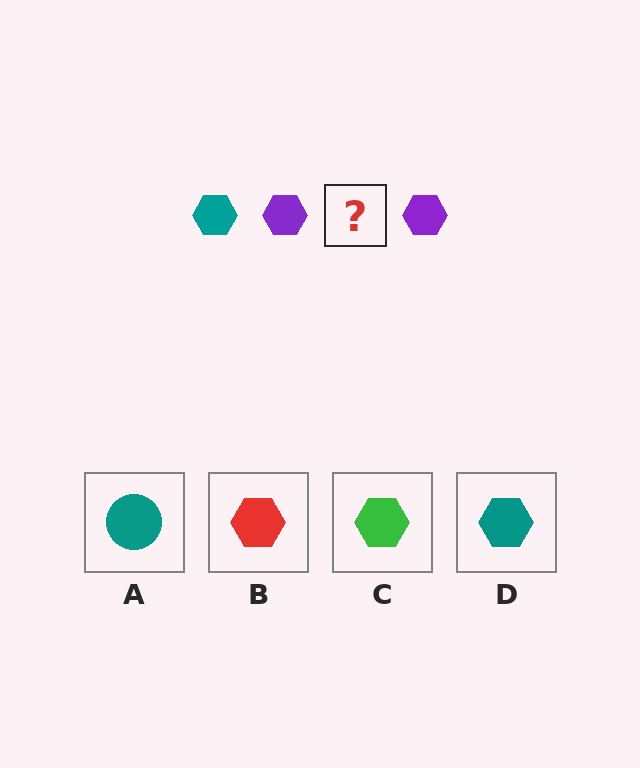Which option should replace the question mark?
Option D.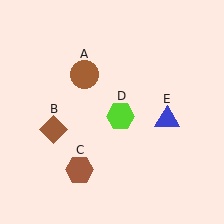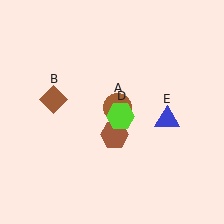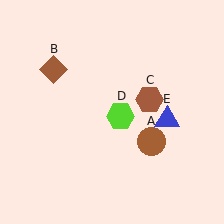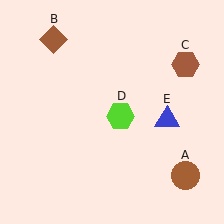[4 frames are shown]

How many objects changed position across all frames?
3 objects changed position: brown circle (object A), brown diamond (object B), brown hexagon (object C).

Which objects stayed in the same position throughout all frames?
Lime hexagon (object D) and blue triangle (object E) remained stationary.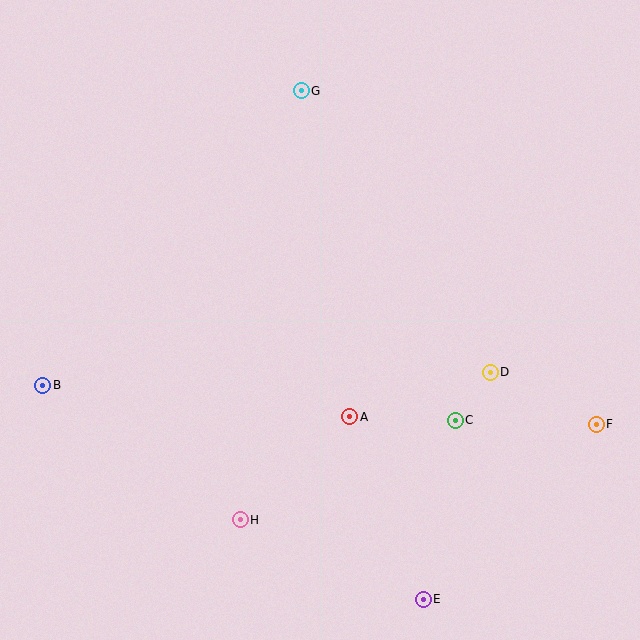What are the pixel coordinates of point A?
Point A is at (350, 417).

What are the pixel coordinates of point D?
Point D is at (490, 372).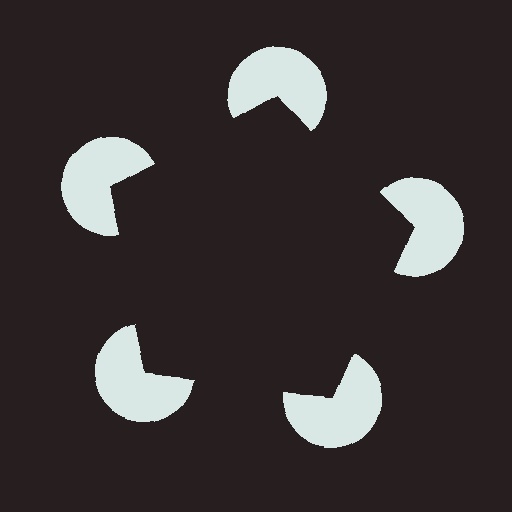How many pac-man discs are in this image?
There are 5 — one at each vertex of the illusory pentagon.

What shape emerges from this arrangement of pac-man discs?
An illusory pentagon — its edges are inferred from the aligned wedge cuts in the pac-man discs, not physically drawn.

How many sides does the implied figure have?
5 sides.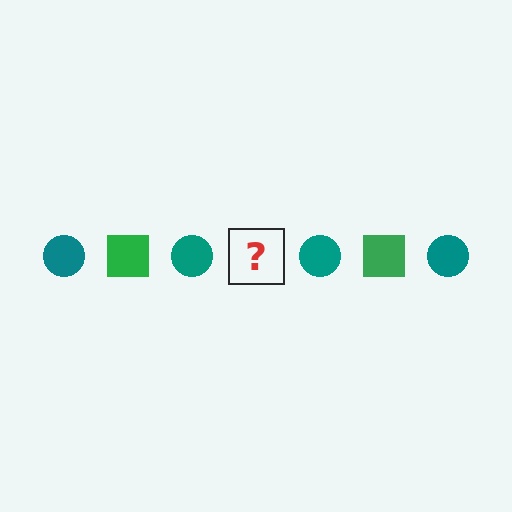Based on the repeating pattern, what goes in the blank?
The blank should be a green square.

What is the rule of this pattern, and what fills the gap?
The rule is that the pattern alternates between teal circle and green square. The gap should be filled with a green square.